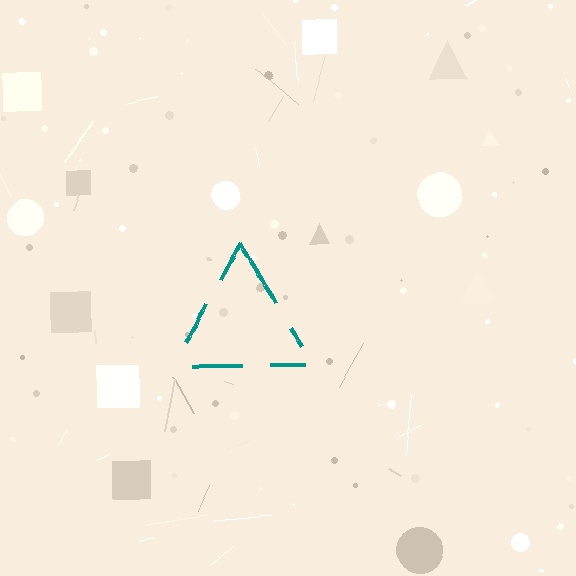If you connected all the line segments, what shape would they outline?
They would outline a triangle.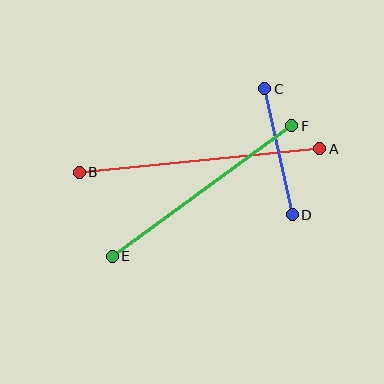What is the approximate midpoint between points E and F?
The midpoint is at approximately (202, 191) pixels.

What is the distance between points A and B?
The distance is approximately 242 pixels.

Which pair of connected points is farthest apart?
Points A and B are farthest apart.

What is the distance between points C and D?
The distance is approximately 129 pixels.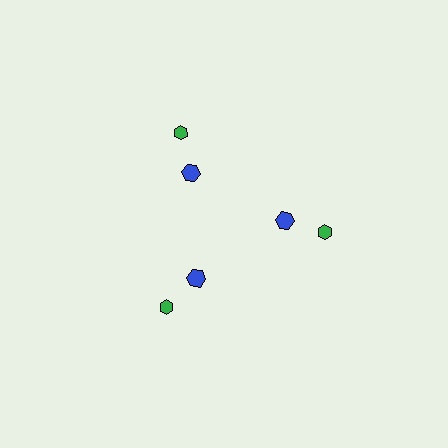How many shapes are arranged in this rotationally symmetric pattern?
There are 6 shapes, arranged in 3 groups of 2.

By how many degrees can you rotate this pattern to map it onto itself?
The pattern maps onto itself every 120 degrees of rotation.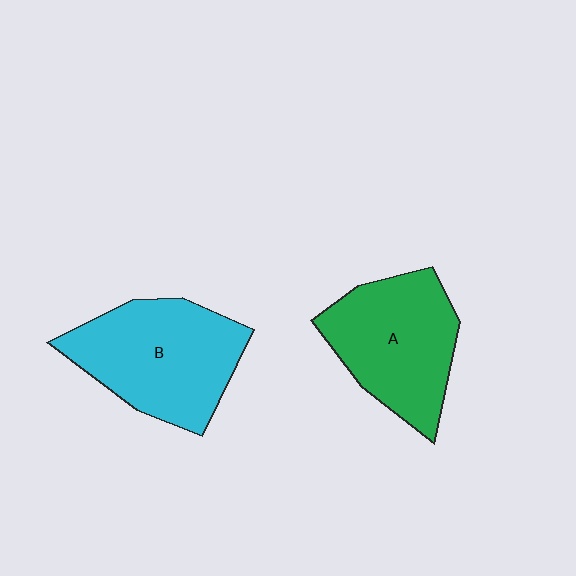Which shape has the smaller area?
Shape A (green).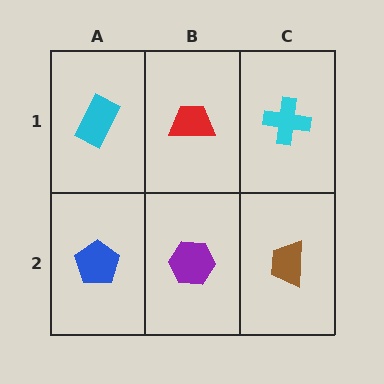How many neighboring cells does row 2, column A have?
2.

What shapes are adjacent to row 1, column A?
A blue pentagon (row 2, column A), a red trapezoid (row 1, column B).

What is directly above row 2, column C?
A cyan cross.